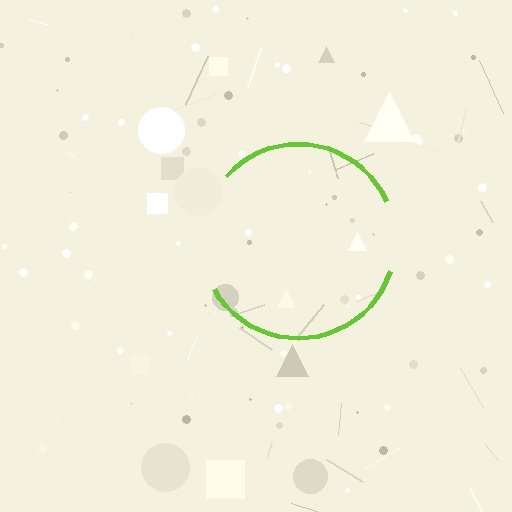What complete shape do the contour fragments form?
The contour fragments form a circle.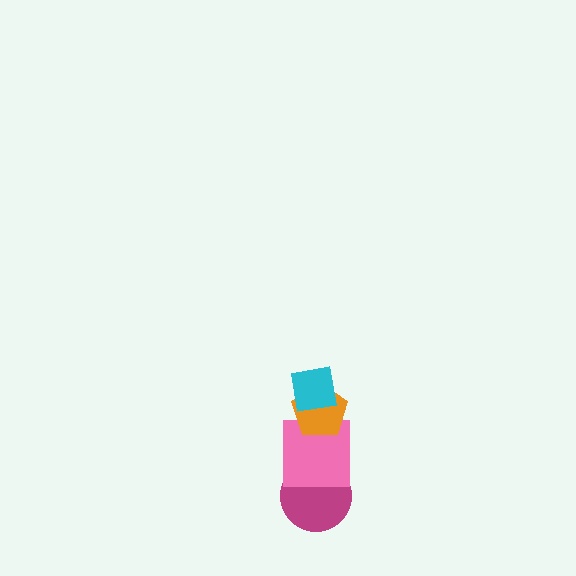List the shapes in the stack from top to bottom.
From top to bottom: the cyan square, the orange pentagon, the pink square, the magenta circle.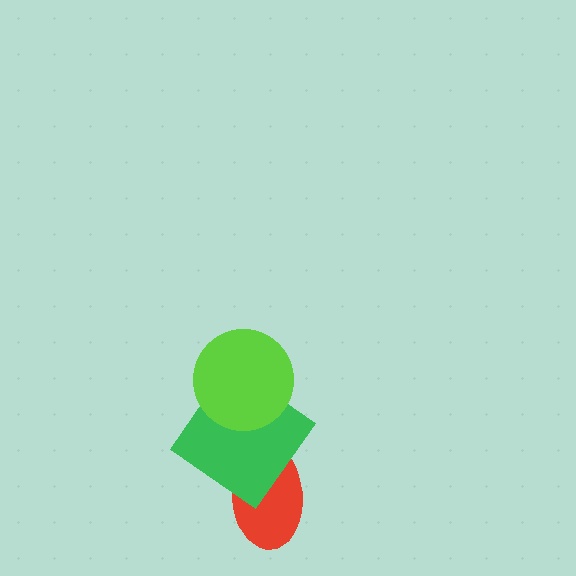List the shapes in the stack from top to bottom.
From top to bottom: the lime circle, the green diamond, the red ellipse.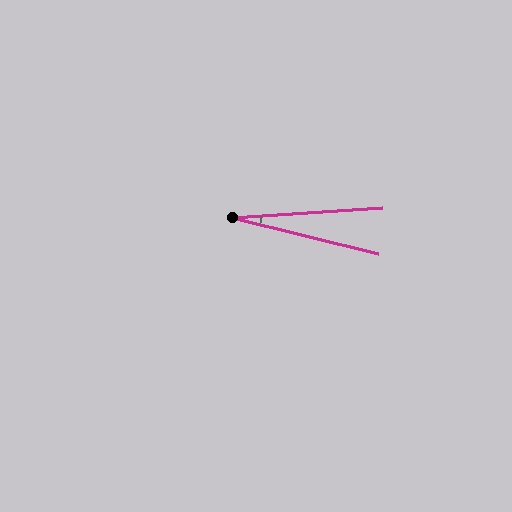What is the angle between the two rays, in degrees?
Approximately 18 degrees.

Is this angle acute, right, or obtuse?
It is acute.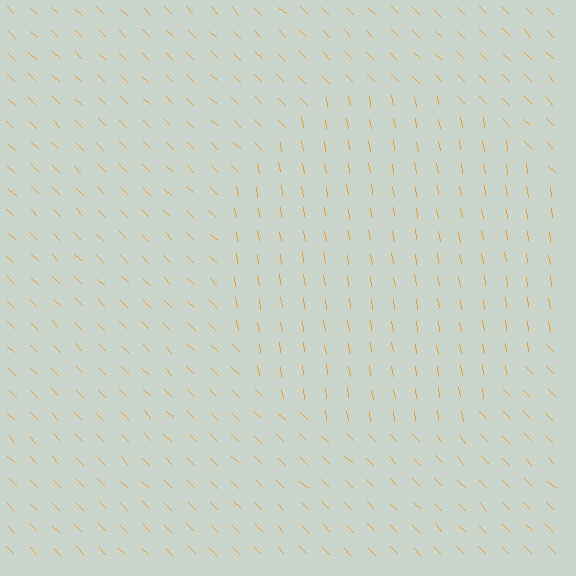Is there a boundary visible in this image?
Yes, there is a texture boundary formed by a change in line orientation.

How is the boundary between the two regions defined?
The boundary is defined purely by a change in line orientation (approximately 36 degrees difference). All lines are the same color and thickness.